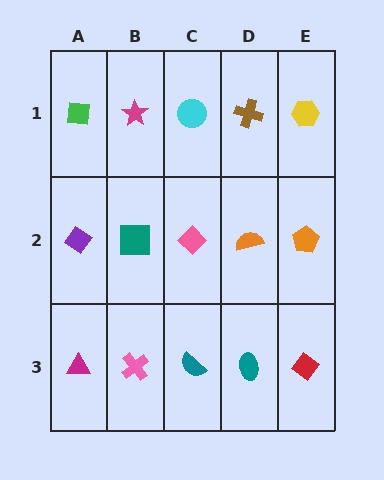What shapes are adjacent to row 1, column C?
A pink diamond (row 2, column C), a magenta star (row 1, column B), a brown cross (row 1, column D).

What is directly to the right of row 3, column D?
A red diamond.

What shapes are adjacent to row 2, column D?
A brown cross (row 1, column D), a teal ellipse (row 3, column D), a pink diamond (row 2, column C), an orange pentagon (row 2, column E).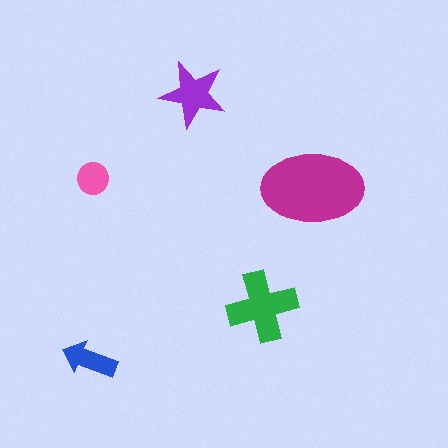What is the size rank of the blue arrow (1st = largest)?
4th.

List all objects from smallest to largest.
The pink circle, the blue arrow, the purple star, the green cross, the magenta ellipse.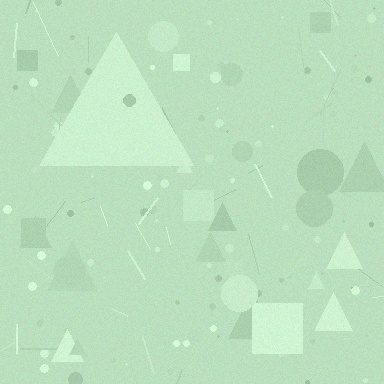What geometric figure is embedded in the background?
A triangle is embedded in the background.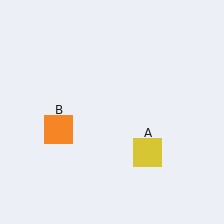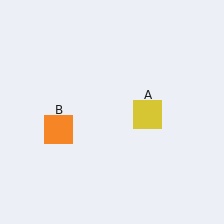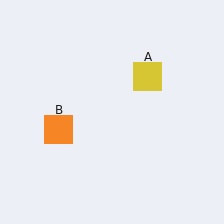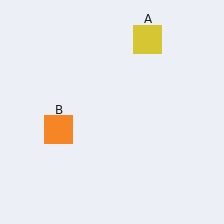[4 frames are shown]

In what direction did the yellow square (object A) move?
The yellow square (object A) moved up.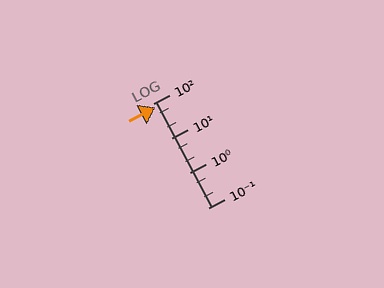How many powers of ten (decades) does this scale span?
The scale spans 3 decades, from 0.1 to 100.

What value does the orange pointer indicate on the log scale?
The pointer indicates approximately 77.